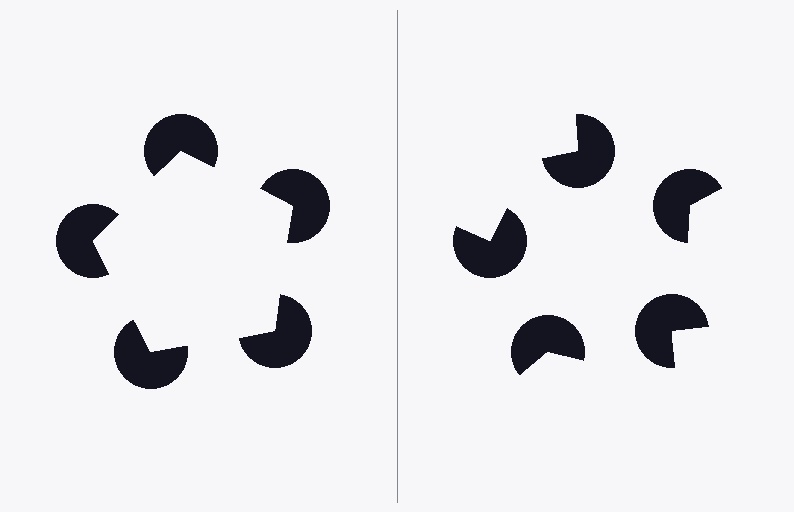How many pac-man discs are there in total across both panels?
10 — 5 on each side.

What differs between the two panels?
The pac-man discs are positioned identically on both sides; only the wedge orientations differ. On the left they align to a pentagon; on the right they are misaligned.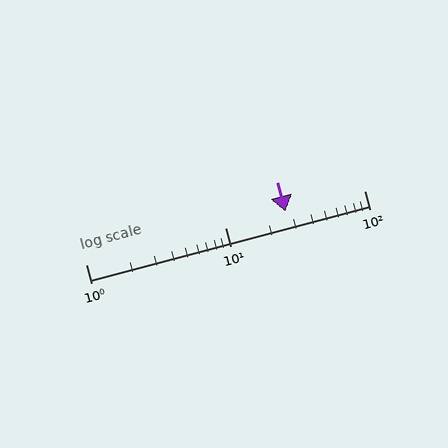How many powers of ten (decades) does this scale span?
The scale spans 2 decades, from 1 to 100.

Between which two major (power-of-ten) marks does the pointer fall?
The pointer is between 10 and 100.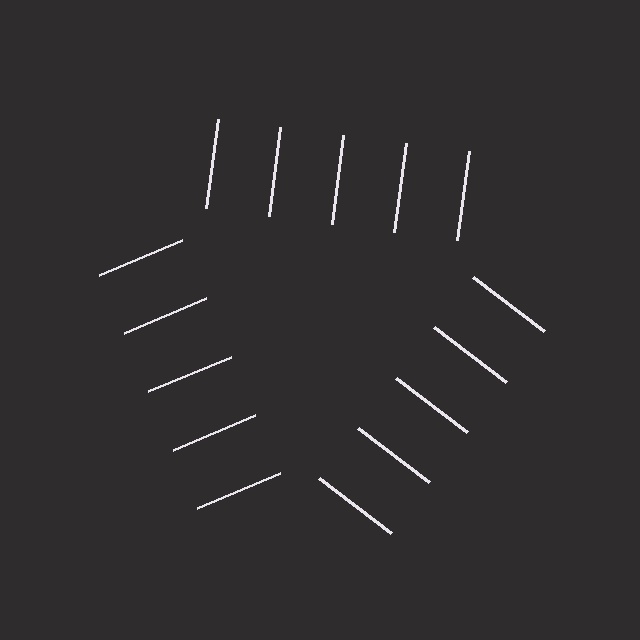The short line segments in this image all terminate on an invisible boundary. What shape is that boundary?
An illusory triangle — the line segments terminate on its edges but no continuous stroke is drawn.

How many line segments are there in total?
15 — 5 along each of the 3 edges.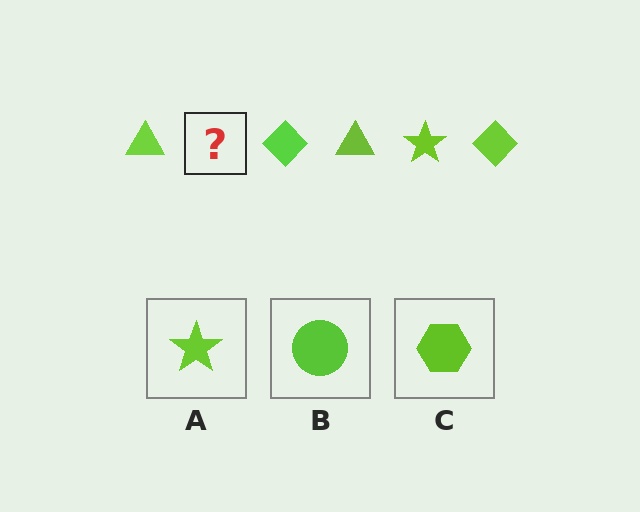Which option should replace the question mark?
Option A.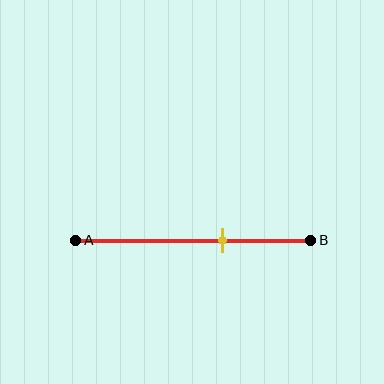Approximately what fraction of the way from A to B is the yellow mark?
The yellow mark is approximately 65% of the way from A to B.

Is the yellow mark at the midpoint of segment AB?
No, the mark is at about 65% from A, not at the 50% midpoint.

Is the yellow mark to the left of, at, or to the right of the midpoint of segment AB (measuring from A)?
The yellow mark is to the right of the midpoint of segment AB.